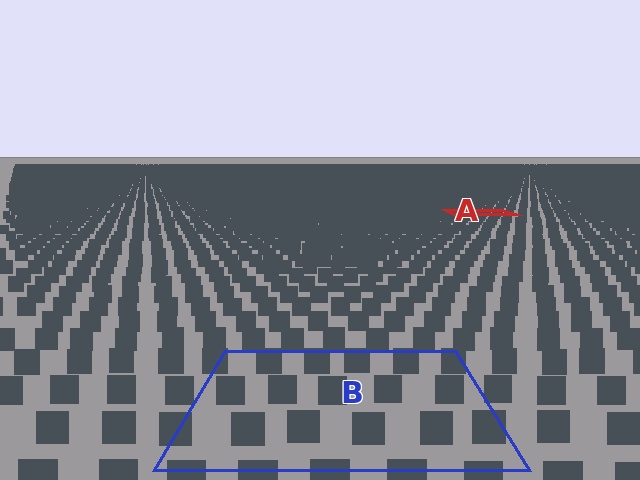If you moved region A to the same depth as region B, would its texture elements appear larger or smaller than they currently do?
They would appear larger. At a closer depth, the same texture elements are projected at a bigger on-screen size.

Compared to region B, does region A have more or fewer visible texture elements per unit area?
Region A has more texture elements per unit area — they are packed more densely because it is farther away.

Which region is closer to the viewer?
Region B is closer. The texture elements there are larger and more spread out.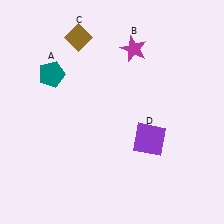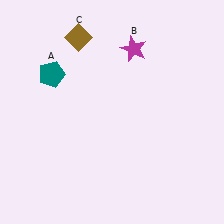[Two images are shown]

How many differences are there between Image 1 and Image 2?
There is 1 difference between the two images.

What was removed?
The purple square (D) was removed in Image 2.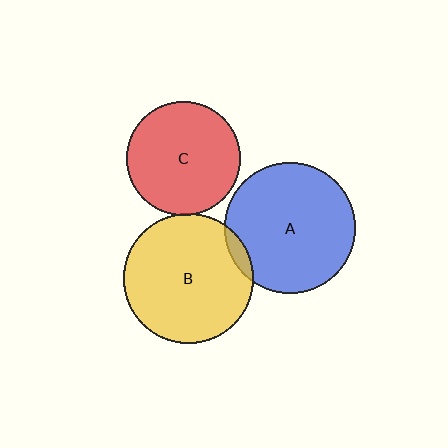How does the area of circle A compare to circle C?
Approximately 1.3 times.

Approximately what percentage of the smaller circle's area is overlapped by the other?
Approximately 5%.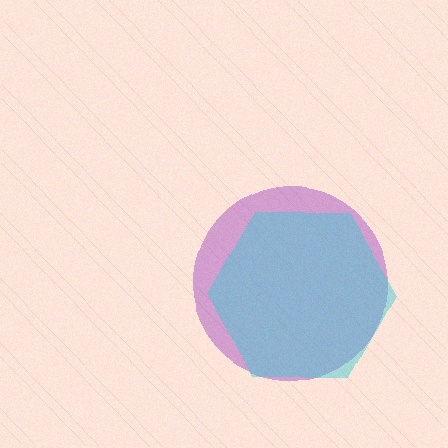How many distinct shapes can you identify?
There are 2 distinct shapes: a purple circle, a cyan hexagon.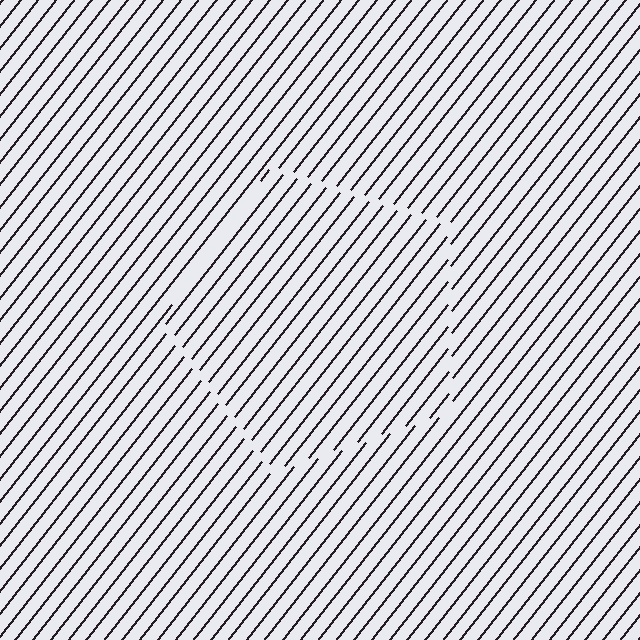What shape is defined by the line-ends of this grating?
An illusory pentagon. The interior of the shape contains the same grating, shifted by half a period — the contour is defined by the phase discontinuity where line-ends from the inner and outer gratings abut.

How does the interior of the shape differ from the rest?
The interior of the shape contains the same grating, shifted by half a period — the contour is defined by the phase discontinuity where line-ends from the inner and outer gratings abut.